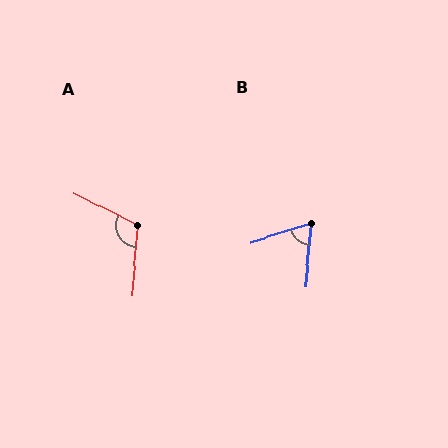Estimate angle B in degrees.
Approximately 68 degrees.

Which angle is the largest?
A, at approximately 112 degrees.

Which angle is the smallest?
B, at approximately 68 degrees.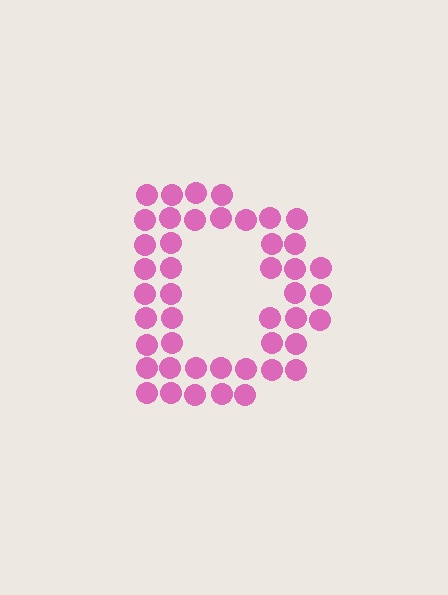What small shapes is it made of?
It is made of small circles.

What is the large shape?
The large shape is the letter D.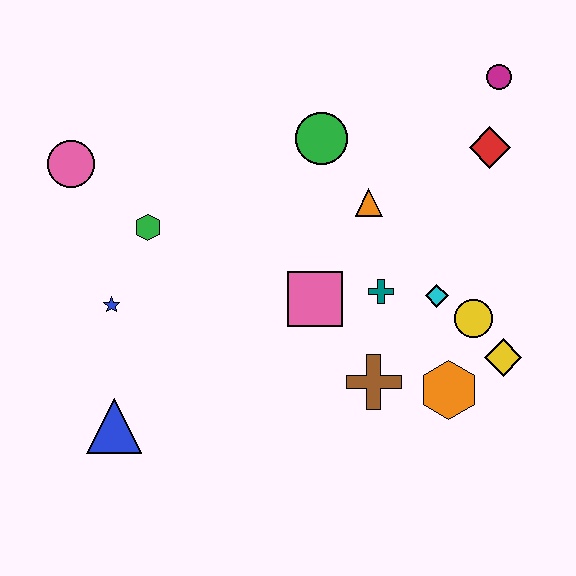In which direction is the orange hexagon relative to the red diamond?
The orange hexagon is below the red diamond.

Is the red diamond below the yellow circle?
No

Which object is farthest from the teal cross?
The pink circle is farthest from the teal cross.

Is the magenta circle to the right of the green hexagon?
Yes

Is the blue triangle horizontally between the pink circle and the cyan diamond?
Yes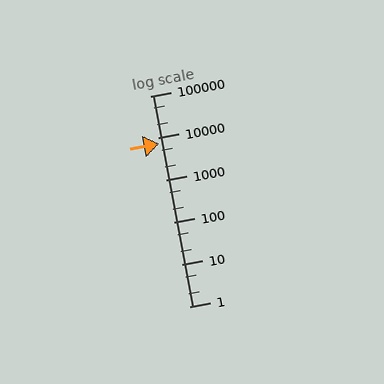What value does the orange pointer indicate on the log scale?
The pointer indicates approximately 7300.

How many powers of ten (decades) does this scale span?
The scale spans 5 decades, from 1 to 100000.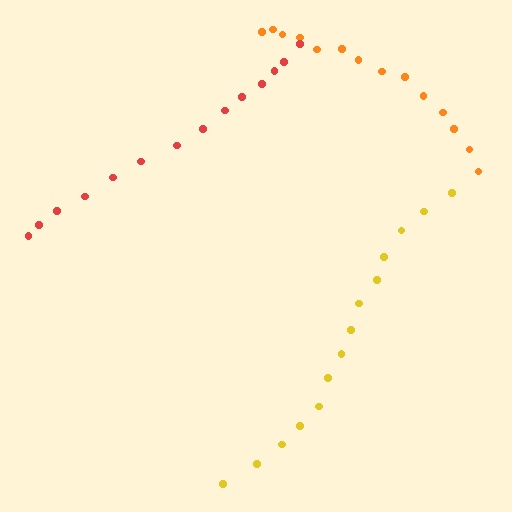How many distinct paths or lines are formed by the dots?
There are 3 distinct paths.